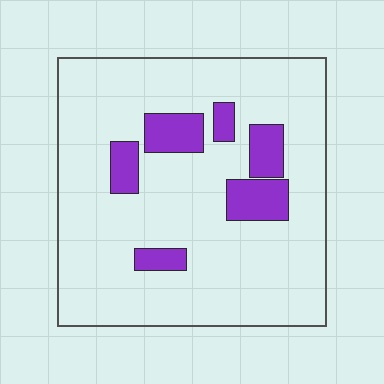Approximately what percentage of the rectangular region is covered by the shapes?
Approximately 15%.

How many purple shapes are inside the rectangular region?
6.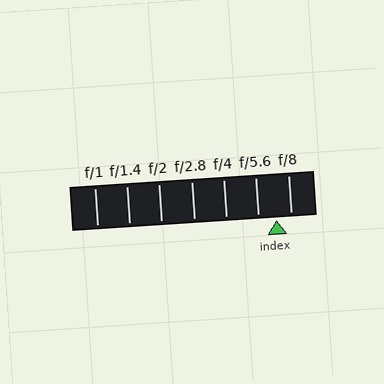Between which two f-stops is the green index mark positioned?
The index mark is between f/5.6 and f/8.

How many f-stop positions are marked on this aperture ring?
There are 7 f-stop positions marked.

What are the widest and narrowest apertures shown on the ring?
The widest aperture shown is f/1 and the narrowest is f/8.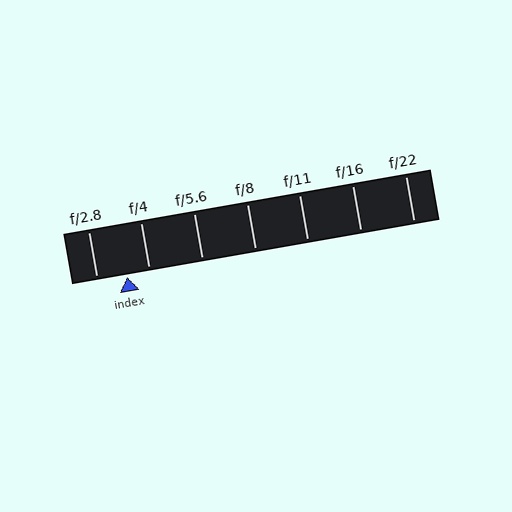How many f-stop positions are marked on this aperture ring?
There are 7 f-stop positions marked.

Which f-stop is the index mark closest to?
The index mark is closest to f/4.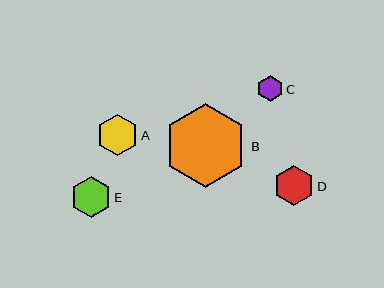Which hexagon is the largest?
Hexagon B is the largest with a size of approximately 83 pixels.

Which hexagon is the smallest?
Hexagon C is the smallest with a size of approximately 26 pixels.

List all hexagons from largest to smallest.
From largest to smallest: B, A, E, D, C.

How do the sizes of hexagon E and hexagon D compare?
Hexagon E and hexagon D are approximately the same size.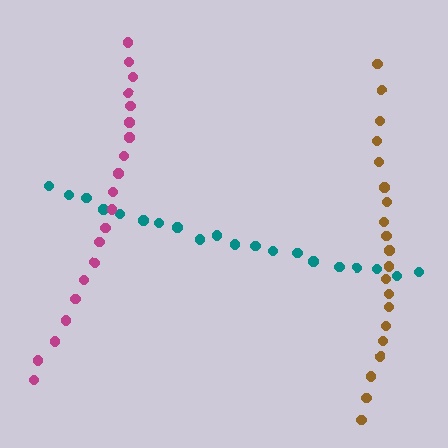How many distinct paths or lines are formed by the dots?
There are 3 distinct paths.